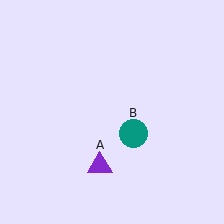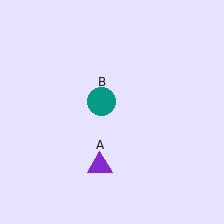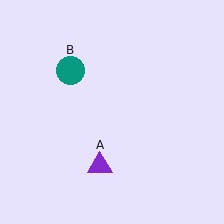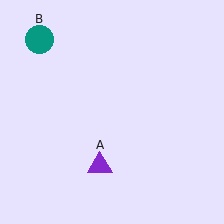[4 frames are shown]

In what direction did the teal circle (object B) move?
The teal circle (object B) moved up and to the left.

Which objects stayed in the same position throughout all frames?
Purple triangle (object A) remained stationary.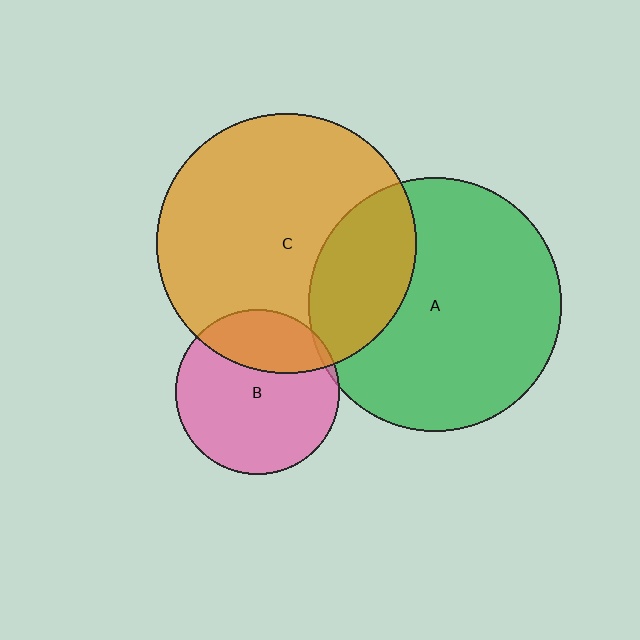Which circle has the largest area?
Circle C (orange).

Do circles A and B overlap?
Yes.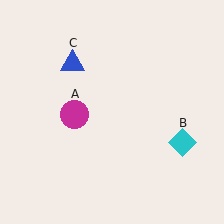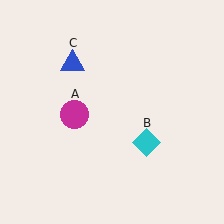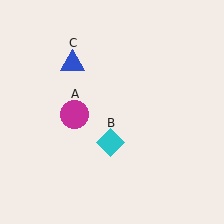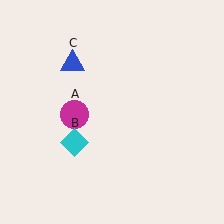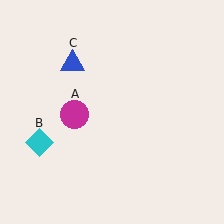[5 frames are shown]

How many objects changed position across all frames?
1 object changed position: cyan diamond (object B).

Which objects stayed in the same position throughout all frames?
Magenta circle (object A) and blue triangle (object C) remained stationary.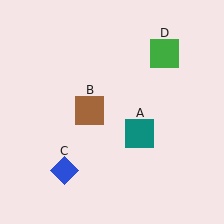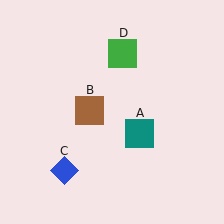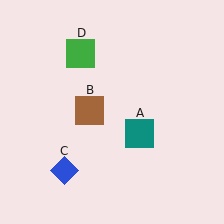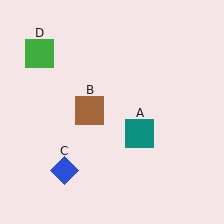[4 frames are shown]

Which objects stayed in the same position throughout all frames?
Teal square (object A) and brown square (object B) and blue diamond (object C) remained stationary.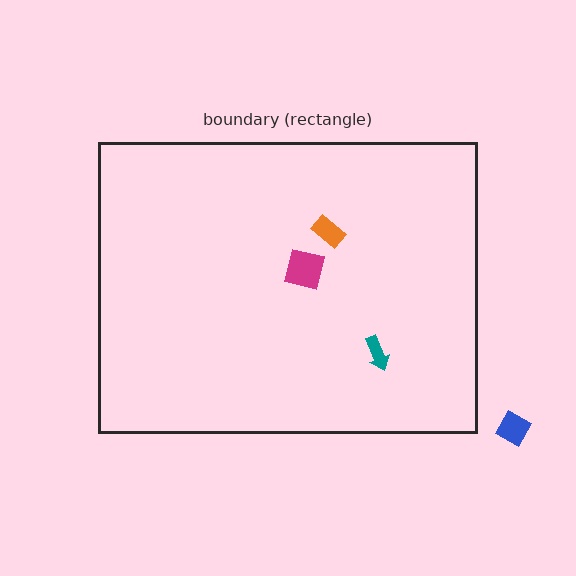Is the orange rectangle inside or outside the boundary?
Inside.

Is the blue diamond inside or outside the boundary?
Outside.